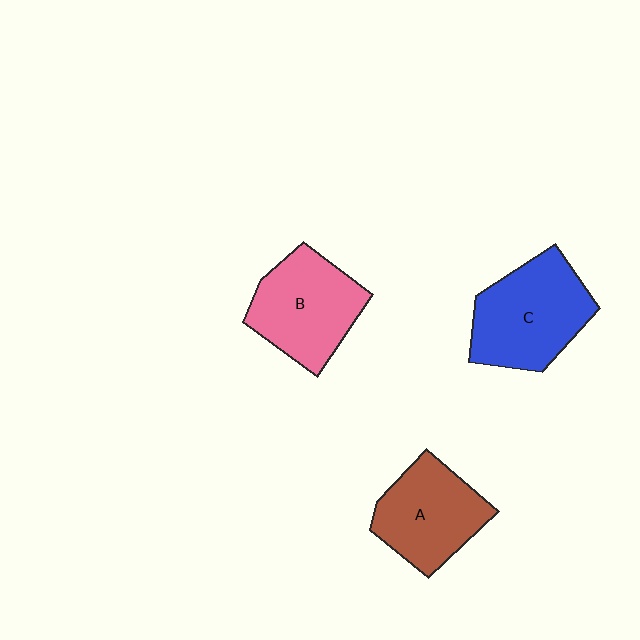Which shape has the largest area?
Shape C (blue).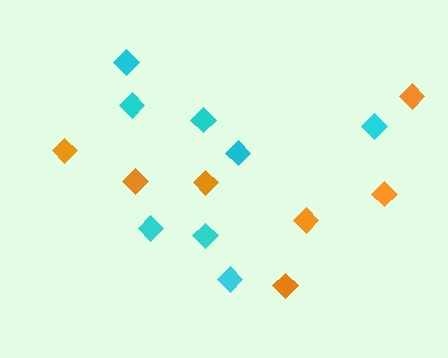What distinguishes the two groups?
There are 2 groups: one group of cyan diamonds (8) and one group of orange diamonds (7).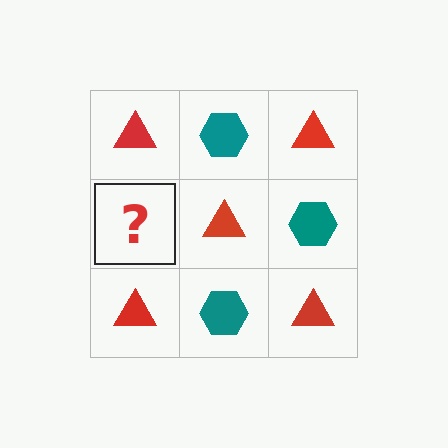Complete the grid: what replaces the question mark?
The question mark should be replaced with a teal hexagon.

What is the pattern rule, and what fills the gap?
The rule is that it alternates red triangle and teal hexagon in a checkerboard pattern. The gap should be filled with a teal hexagon.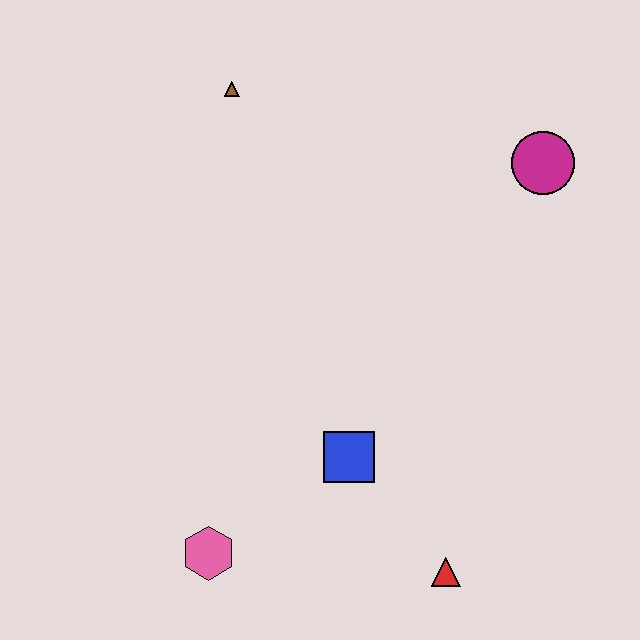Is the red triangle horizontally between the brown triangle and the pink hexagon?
No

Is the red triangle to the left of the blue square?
No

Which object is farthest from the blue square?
The brown triangle is farthest from the blue square.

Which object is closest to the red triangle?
The blue square is closest to the red triangle.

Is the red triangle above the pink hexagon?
No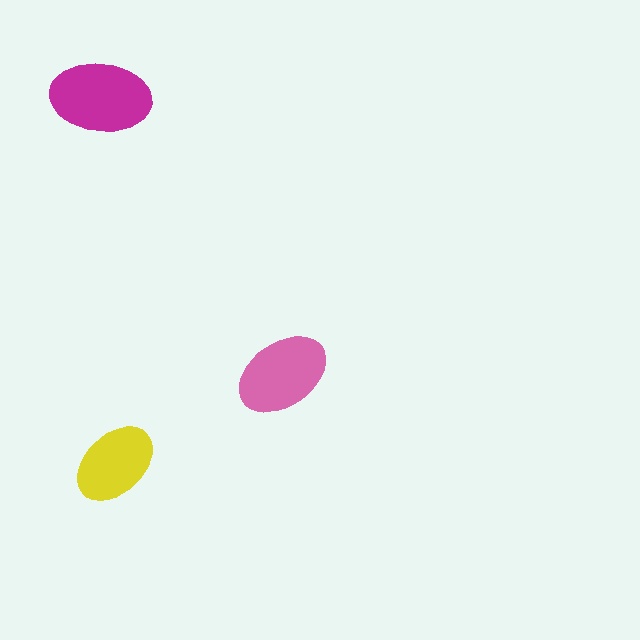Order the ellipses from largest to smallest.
the magenta one, the pink one, the yellow one.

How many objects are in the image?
There are 3 objects in the image.